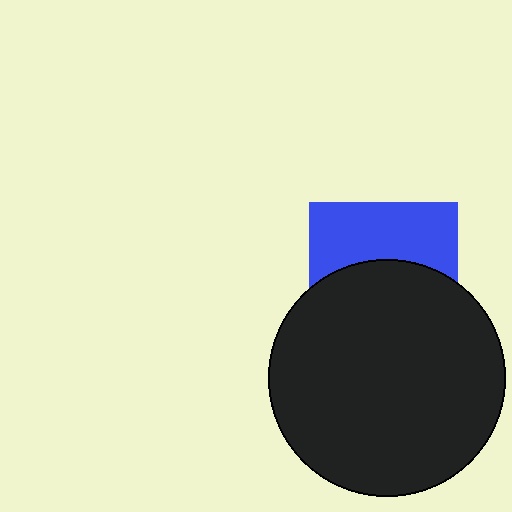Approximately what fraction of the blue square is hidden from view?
Roughly 56% of the blue square is hidden behind the black circle.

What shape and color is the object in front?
The object in front is a black circle.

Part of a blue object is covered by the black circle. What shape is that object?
It is a square.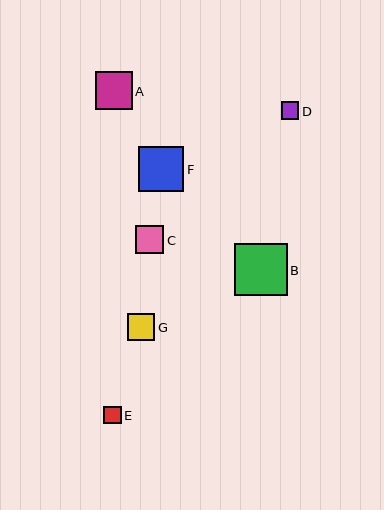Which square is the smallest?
Square D is the smallest with a size of approximately 17 pixels.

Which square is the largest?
Square B is the largest with a size of approximately 52 pixels.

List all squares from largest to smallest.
From largest to smallest: B, F, A, C, G, E, D.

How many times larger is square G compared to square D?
Square G is approximately 1.6 times the size of square D.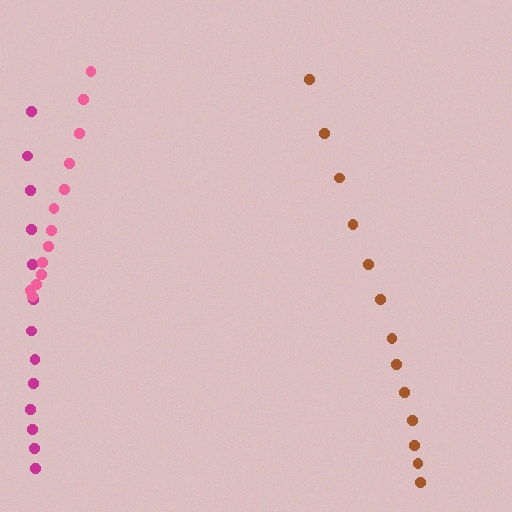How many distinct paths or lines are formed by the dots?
There are 3 distinct paths.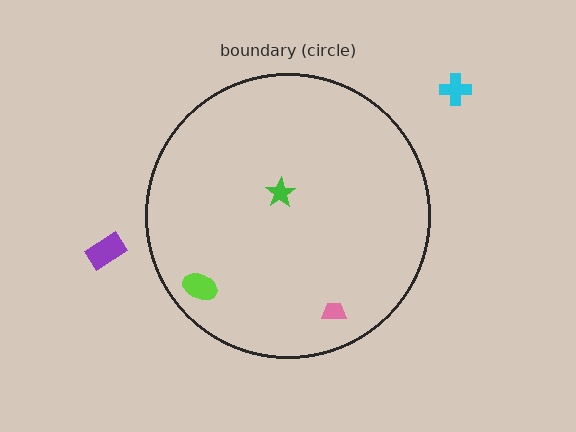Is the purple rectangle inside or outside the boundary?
Outside.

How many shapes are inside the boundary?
3 inside, 2 outside.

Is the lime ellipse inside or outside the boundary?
Inside.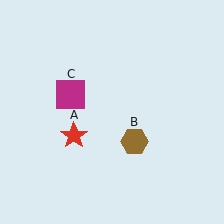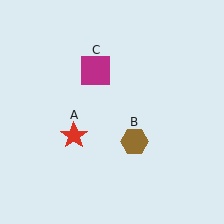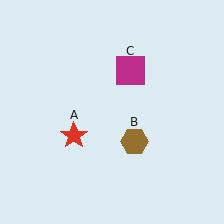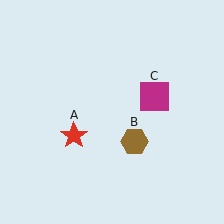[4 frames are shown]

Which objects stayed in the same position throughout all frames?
Red star (object A) and brown hexagon (object B) remained stationary.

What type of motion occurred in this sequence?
The magenta square (object C) rotated clockwise around the center of the scene.